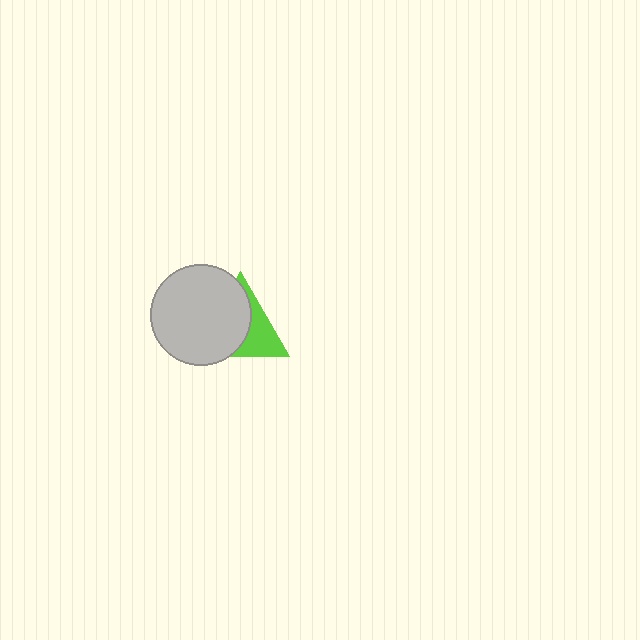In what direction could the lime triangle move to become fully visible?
The lime triangle could move right. That would shift it out from behind the light gray circle entirely.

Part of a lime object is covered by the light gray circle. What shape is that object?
It is a triangle.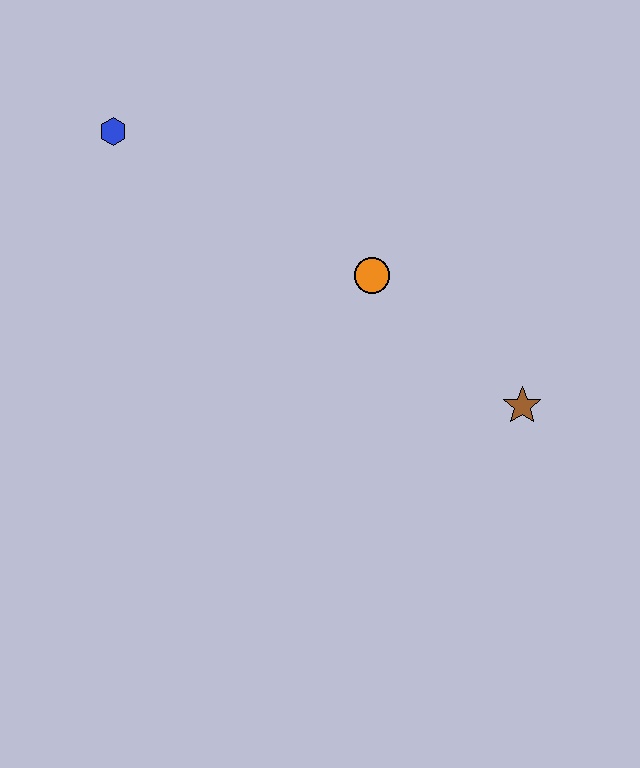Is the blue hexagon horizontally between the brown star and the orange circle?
No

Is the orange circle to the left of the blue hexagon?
No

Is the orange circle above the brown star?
Yes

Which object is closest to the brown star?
The orange circle is closest to the brown star.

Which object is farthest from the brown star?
The blue hexagon is farthest from the brown star.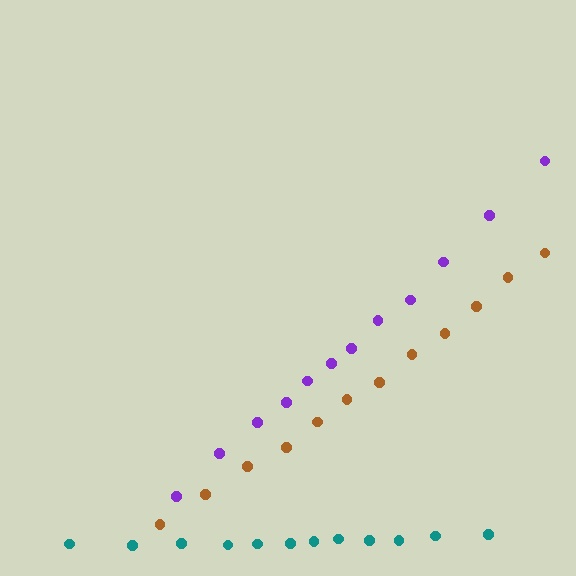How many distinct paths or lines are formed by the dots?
There are 3 distinct paths.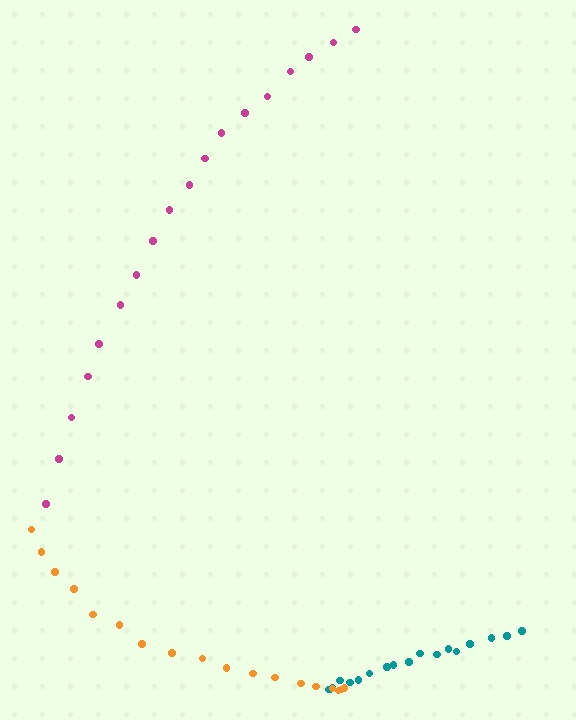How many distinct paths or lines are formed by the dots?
There are 3 distinct paths.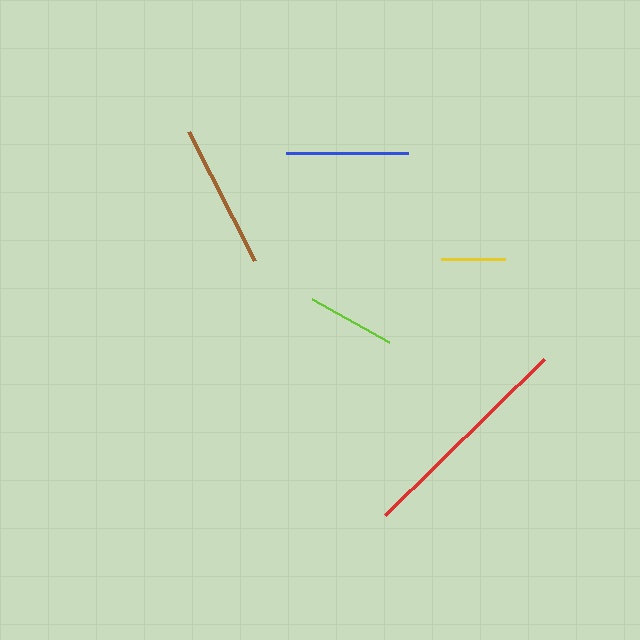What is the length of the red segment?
The red segment is approximately 223 pixels long.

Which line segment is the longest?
The red line is the longest at approximately 223 pixels.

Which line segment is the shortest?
The yellow line is the shortest at approximately 65 pixels.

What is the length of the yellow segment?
The yellow segment is approximately 65 pixels long.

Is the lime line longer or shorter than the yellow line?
The lime line is longer than the yellow line.